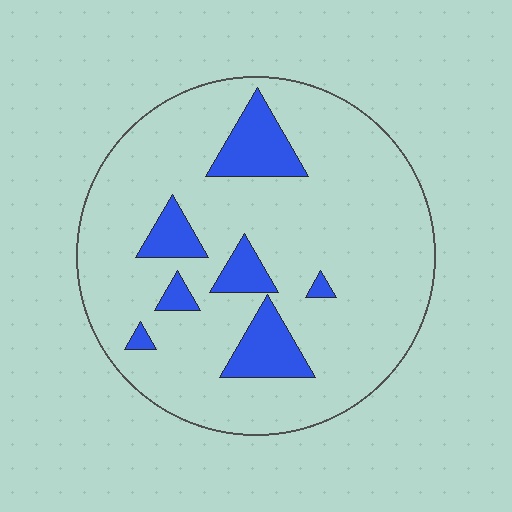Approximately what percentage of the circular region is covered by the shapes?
Approximately 15%.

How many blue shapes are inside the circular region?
7.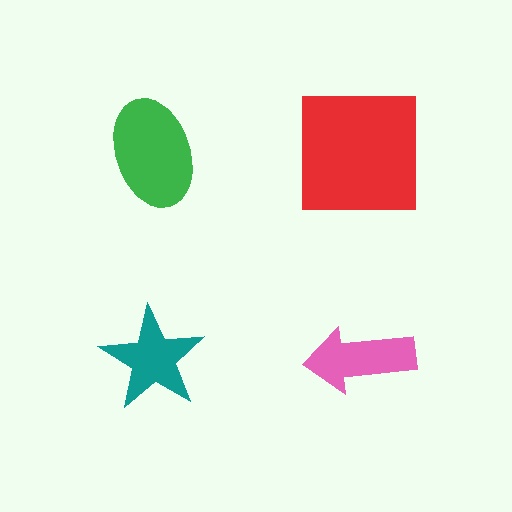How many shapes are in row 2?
2 shapes.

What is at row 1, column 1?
A green ellipse.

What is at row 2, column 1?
A teal star.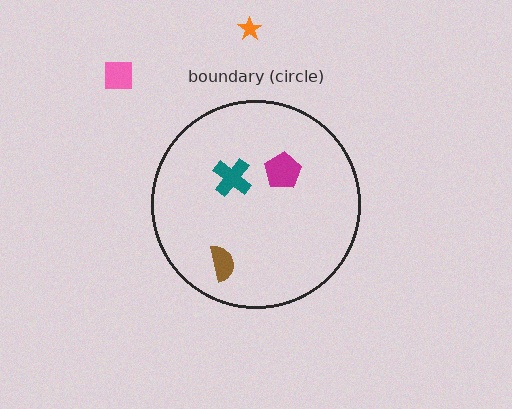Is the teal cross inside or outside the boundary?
Inside.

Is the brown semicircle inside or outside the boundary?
Inside.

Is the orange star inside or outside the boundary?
Outside.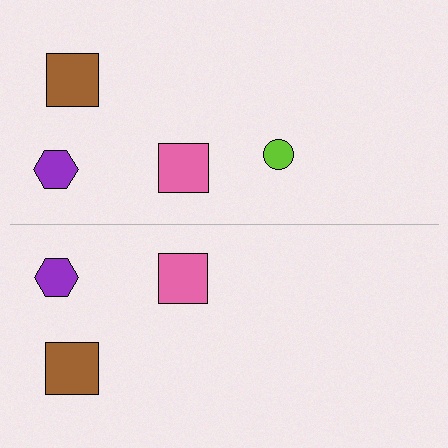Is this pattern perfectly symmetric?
No, the pattern is not perfectly symmetric. A lime circle is missing from the bottom side.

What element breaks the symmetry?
A lime circle is missing from the bottom side.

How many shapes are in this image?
There are 7 shapes in this image.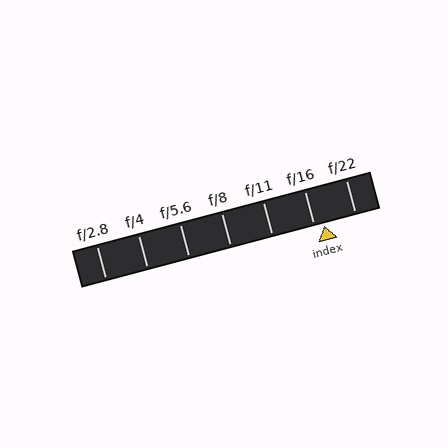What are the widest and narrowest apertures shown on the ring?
The widest aperture shown is f/2.8 and the narrowest is f/22.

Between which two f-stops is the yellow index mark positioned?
The index mark is between f/16 and f/22.